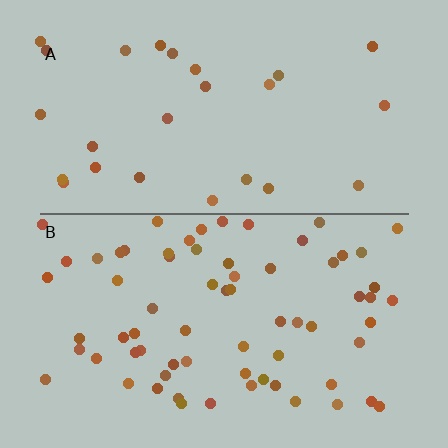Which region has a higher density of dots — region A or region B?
B (the bottom).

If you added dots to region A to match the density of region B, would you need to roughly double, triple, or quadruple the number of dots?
Approximately triple.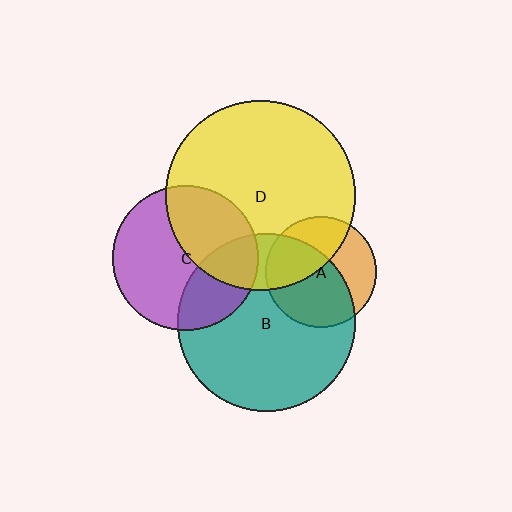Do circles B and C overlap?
Yes.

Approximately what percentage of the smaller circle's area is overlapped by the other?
Approximately 30%.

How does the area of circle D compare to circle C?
Approximately 1.7 times.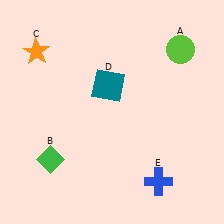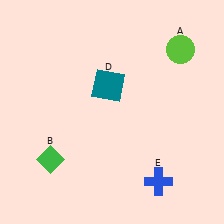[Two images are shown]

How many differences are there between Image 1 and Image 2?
There is 1 difference between the two images.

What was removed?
The orange star (C) was removed in Image 2.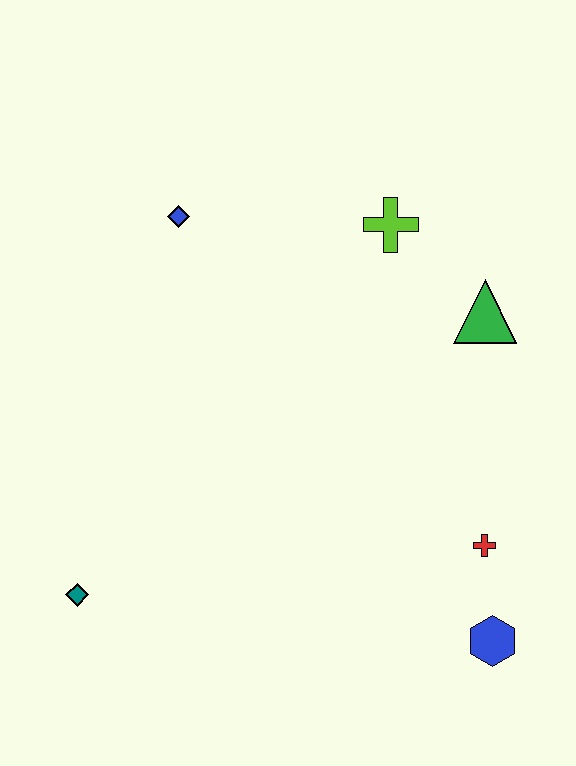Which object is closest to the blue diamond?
The lime cross is closest to the blue diamond.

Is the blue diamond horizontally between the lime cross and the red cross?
No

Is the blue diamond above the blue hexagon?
Yes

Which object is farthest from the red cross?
The blue diamond is farthest from the red cross.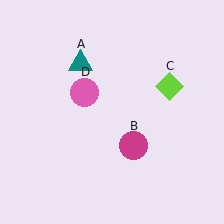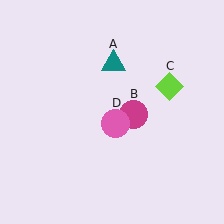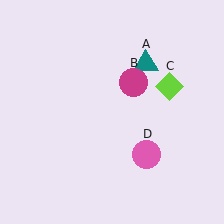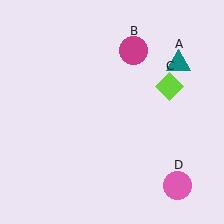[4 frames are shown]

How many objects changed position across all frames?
3 objects changed position: teal triangle (object A), magenta circle (object B), pink circle (object D).